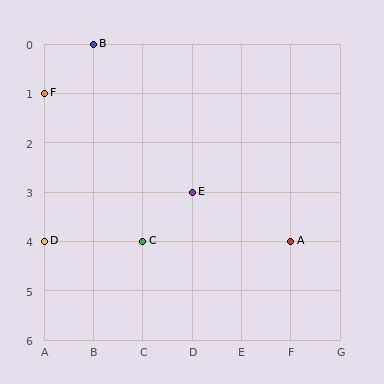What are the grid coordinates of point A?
Point A is at grid coordinates (F, 4).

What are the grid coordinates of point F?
Point F is at grid coordinates (A, 1).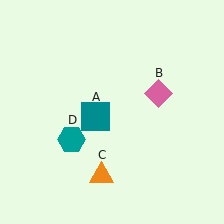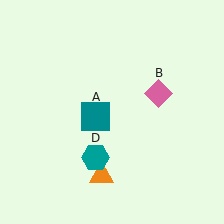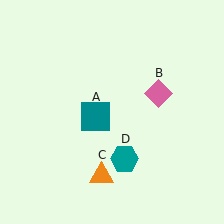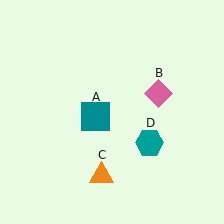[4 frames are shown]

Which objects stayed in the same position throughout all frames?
Teal square (object A) and pink diamond (object B) and orange triangle (object C) remained stationary.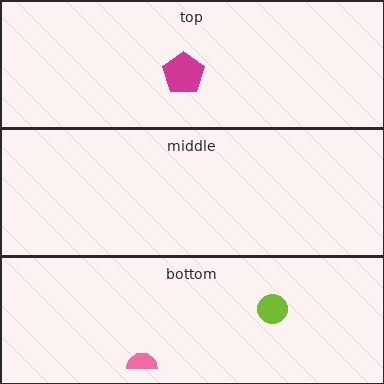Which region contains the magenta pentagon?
The top region.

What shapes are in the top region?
The magenta pentagon.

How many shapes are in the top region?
1.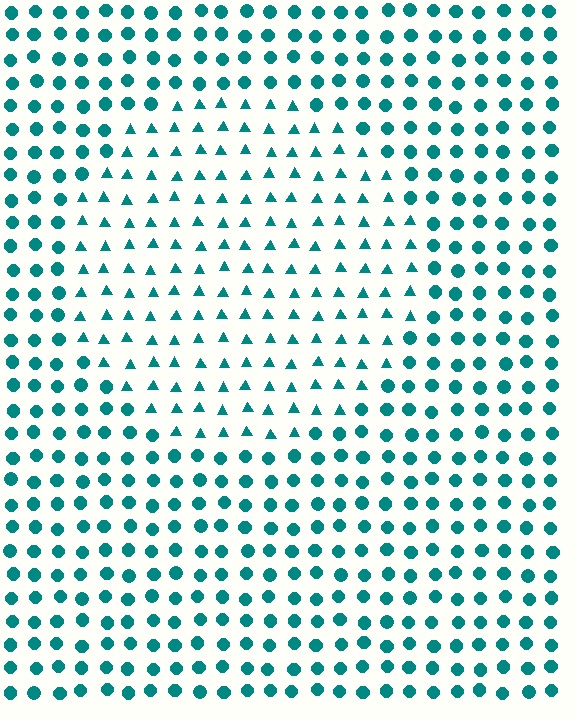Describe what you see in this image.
The image is filled with small teal elements arranged in a uniform grid. A circle-shaped region contains triangles, while the surrounding area contains circles. The boundary is defined purely by the change in element shape.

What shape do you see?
I see a circle.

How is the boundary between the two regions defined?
The boundary is defined by a change in element shape: triangles inside vs. circles outside. All elements share the same color and spacing.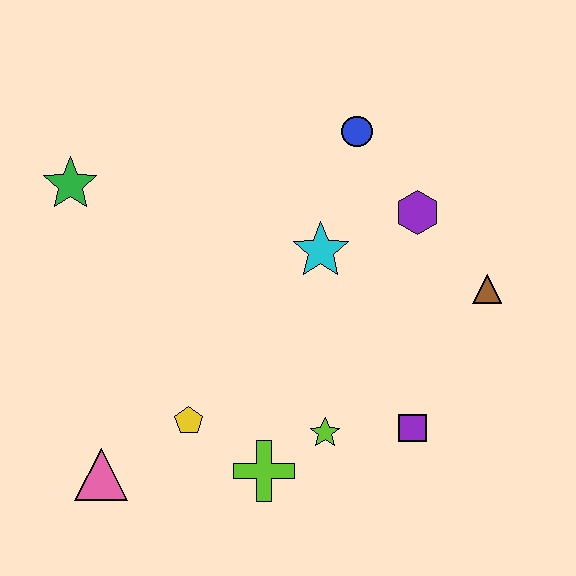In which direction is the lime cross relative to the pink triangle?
The lime cross is to the right of the pink triangle.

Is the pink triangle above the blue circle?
No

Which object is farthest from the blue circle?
The pink triangle is farthest from the blue circle.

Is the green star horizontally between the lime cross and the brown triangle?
No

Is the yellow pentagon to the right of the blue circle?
No